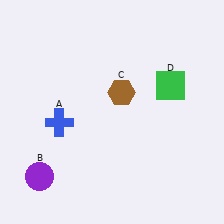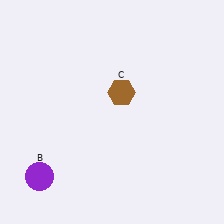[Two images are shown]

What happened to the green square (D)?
The green square (D) was removed in Image 2. It was in the top-right area of Image 1.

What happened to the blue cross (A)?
The blue cross (A) was removed in Image 2. It was in the bottom-left area of Image 1.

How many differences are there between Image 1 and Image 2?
There are 2 differences between the two images.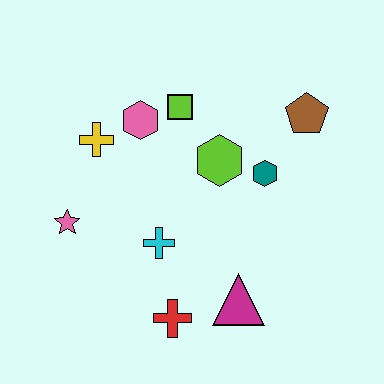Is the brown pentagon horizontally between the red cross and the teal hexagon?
No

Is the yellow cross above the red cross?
Yes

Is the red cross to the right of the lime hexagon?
No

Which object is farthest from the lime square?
The red cross is farthest from the lime square.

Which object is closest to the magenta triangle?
The red cross is closest to the magenta triangle.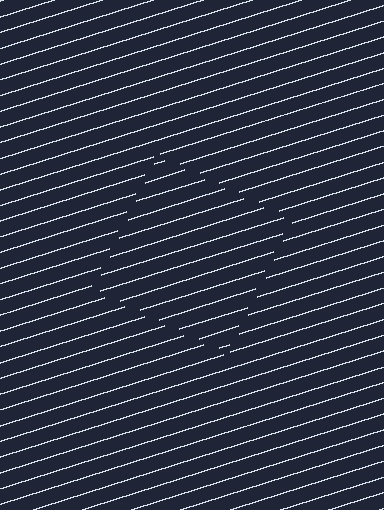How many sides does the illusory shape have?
4 sides — the line-ends trace a square.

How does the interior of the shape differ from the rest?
The interior of the shape contains the same grating, shifted by half a period — the contour is defined by the phase discontinuity where line-ends from the inner and outer gratings abut.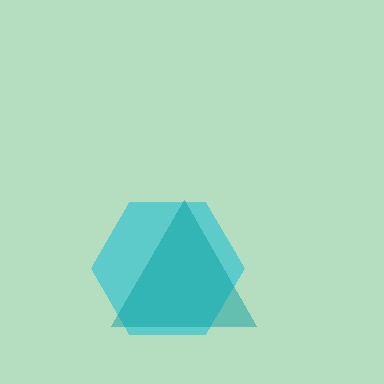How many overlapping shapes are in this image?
There are 2 overlapping shapes in the image.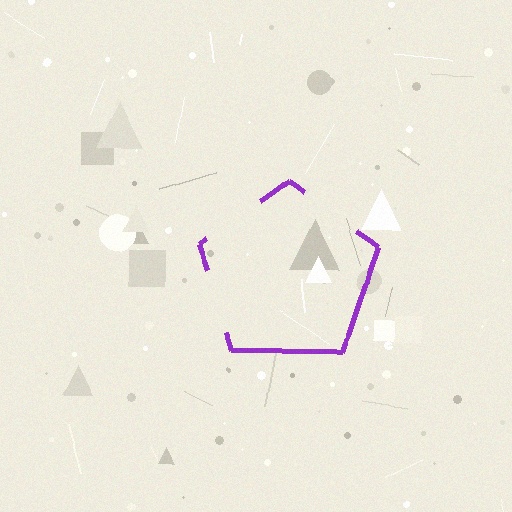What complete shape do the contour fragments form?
The contour fragments form a pentagon.